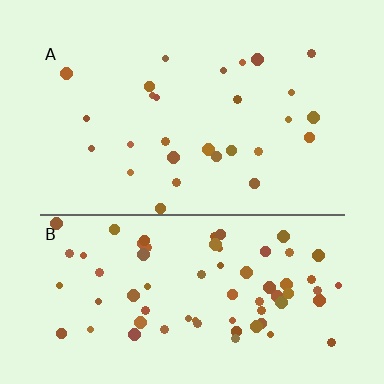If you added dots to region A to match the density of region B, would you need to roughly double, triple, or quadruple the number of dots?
Approximately triple.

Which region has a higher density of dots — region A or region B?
B (the bottom).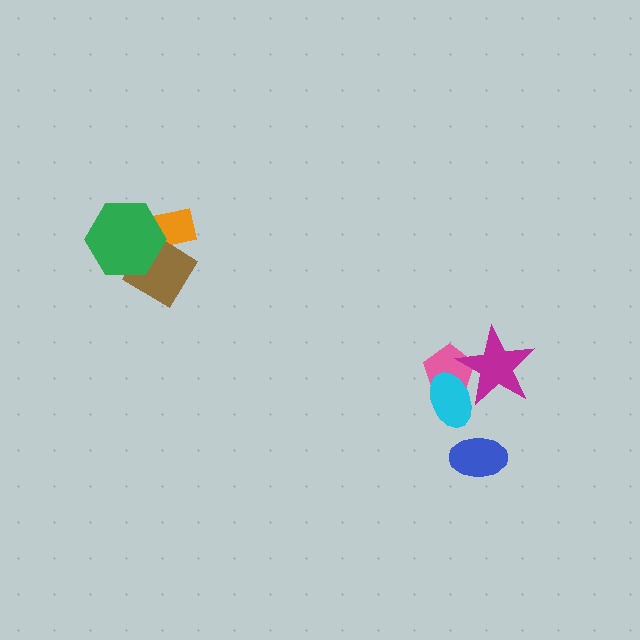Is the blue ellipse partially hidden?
No, no other shape covers it.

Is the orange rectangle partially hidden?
Yes, it is partially covered by another shape.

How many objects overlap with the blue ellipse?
0 objects overlap with the blue ellipse.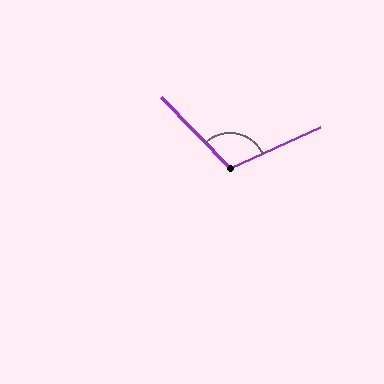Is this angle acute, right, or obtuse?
It is obtuse.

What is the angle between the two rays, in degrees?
Approximately 109 degrees.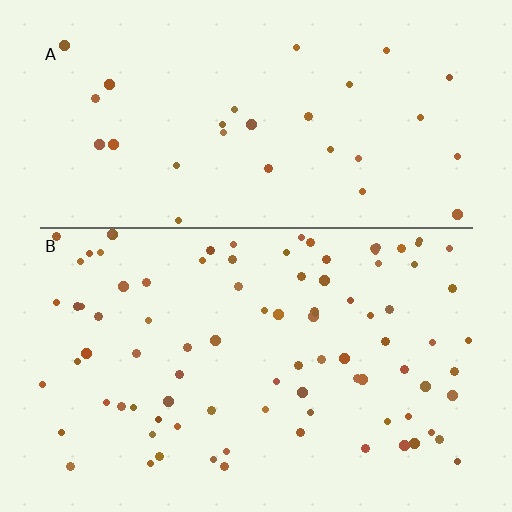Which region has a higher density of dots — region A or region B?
B (the bottom).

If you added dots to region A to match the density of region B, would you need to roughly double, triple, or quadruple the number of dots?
Approximately triple.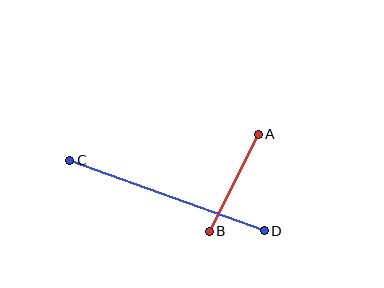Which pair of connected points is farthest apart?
Points C and D are farthest apart.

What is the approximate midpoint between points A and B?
The midpoint is at approximately (234, 183) pixels.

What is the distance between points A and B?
The distance is approximately 109 pixels.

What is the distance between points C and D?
The distance is approximately 207 pixels.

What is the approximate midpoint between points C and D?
The midpoint is at approximately (167, 196) pixels.